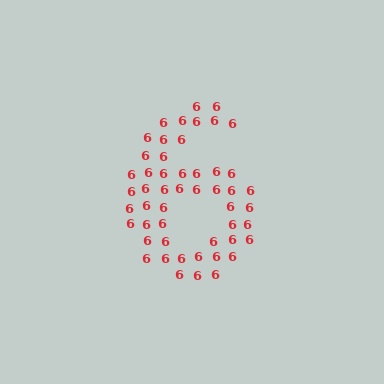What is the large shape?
The large shape is the digit 6.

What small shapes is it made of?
It is made of small digit 6's.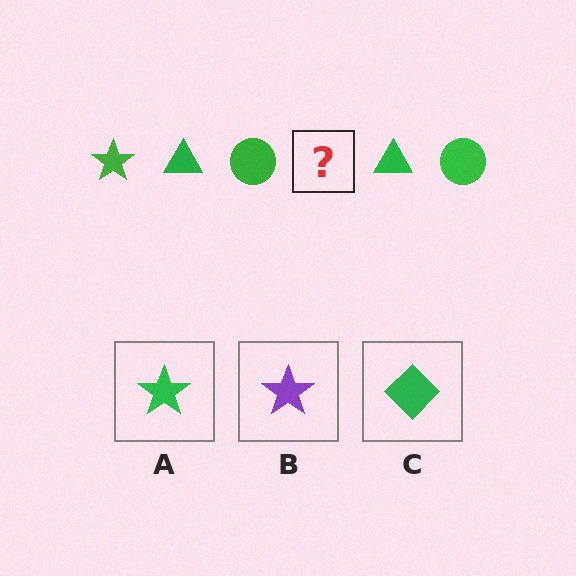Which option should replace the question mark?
Option A.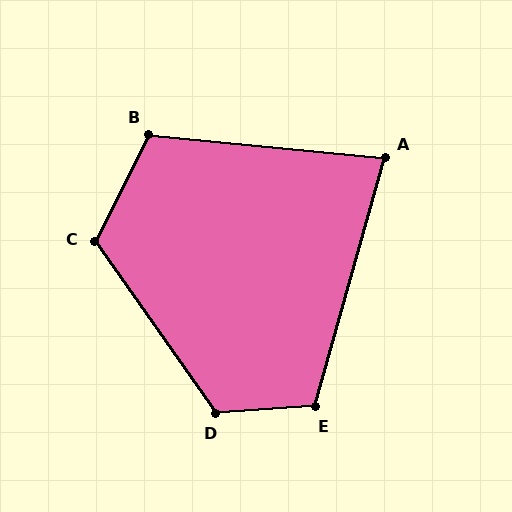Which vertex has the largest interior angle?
D, at approximately 122 degrees.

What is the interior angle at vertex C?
Approximately 118 degrees (obtuse).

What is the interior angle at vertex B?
Approximately 111 degrees (obtuse).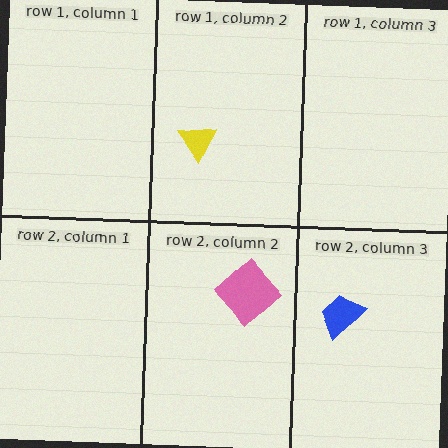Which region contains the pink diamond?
The row 2, column 2 region.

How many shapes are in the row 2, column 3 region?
1.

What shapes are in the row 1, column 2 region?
The yellow triangle.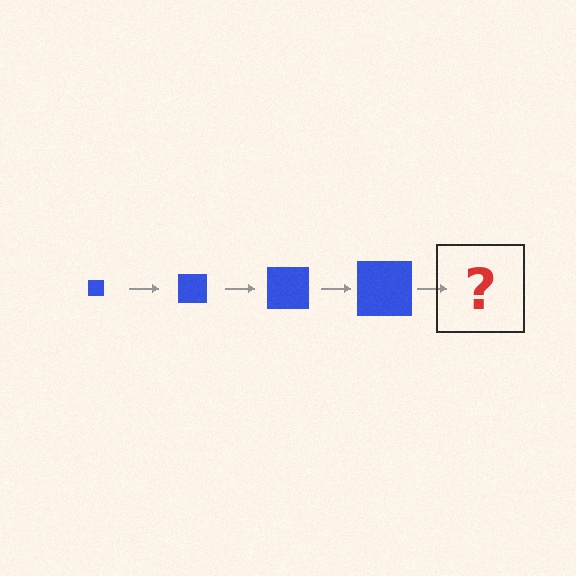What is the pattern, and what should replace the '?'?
The pattern is that the square gets progressively larger each step. The '?' should be a blue square, larger than the previous one.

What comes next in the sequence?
The next element should be a blue square, larger than the previous one.